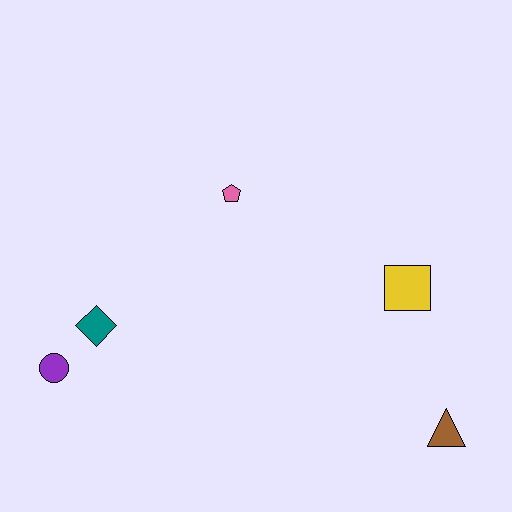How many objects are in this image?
There are 5 objects.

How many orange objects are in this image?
There are no orange objects.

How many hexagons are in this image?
There are no hexagons.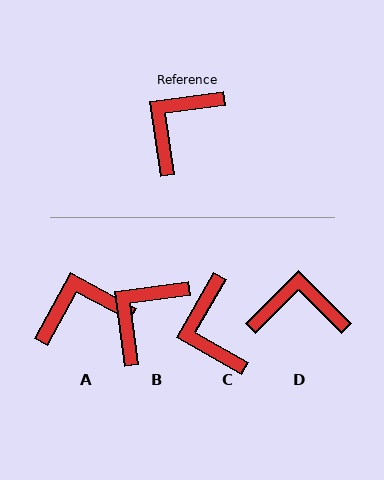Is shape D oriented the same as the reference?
No, it is off by about 53 degrees.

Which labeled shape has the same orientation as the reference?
B.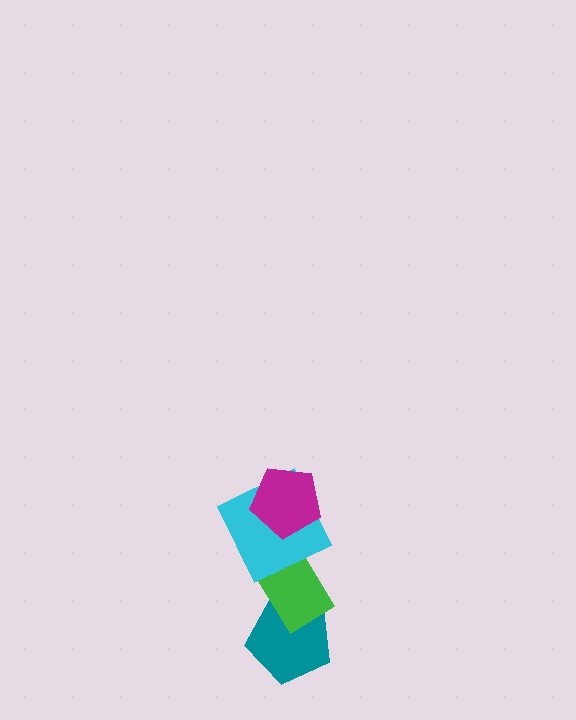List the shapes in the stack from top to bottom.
From top to bottom: the magenta pentagon, the cyan square, the green rectangle, the teal pentagon.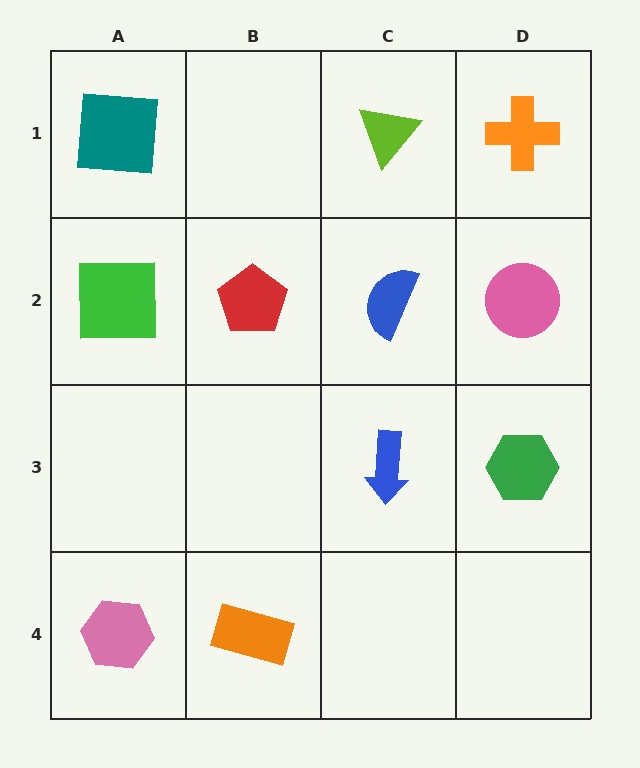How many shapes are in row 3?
2 shapes.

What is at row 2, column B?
A red pentagon.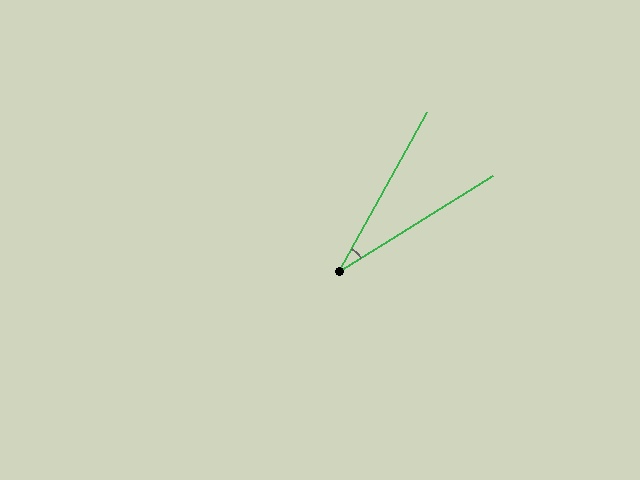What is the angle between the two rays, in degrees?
Approximately 29 degrees.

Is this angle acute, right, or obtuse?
It is acute.